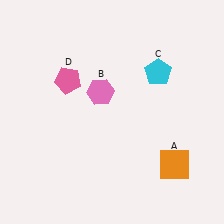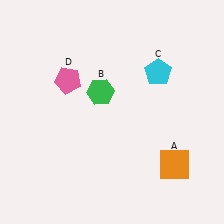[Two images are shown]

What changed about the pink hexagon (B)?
In Image 1, B is pink. In Image 2, it changed to green.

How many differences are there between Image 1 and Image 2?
There is 1 difference between the two images.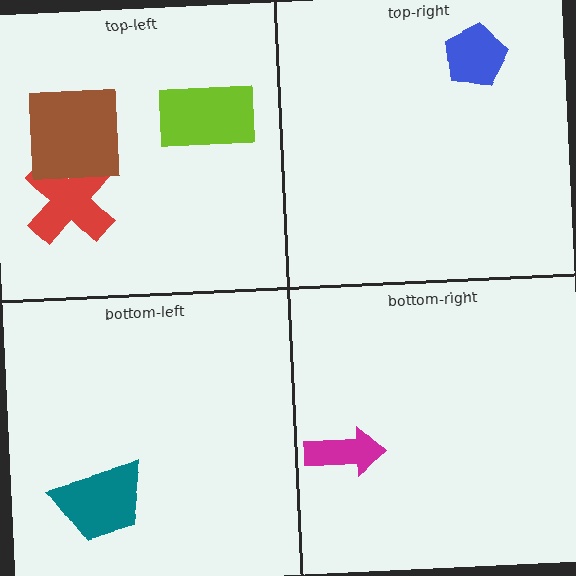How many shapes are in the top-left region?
3.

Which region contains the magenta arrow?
The bottom-right region.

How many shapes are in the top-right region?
1.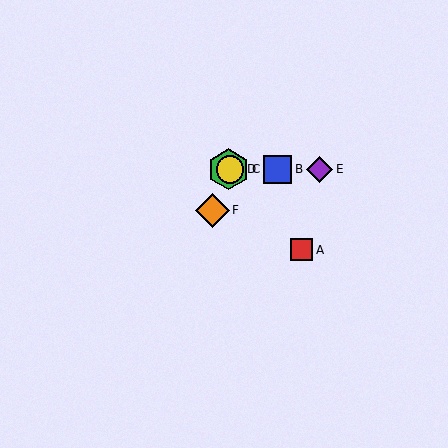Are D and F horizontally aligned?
No, D is at y≈169 and F is at y≈210.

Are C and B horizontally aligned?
Yes, both are at y≈169.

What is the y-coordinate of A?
Object A is at y≈250.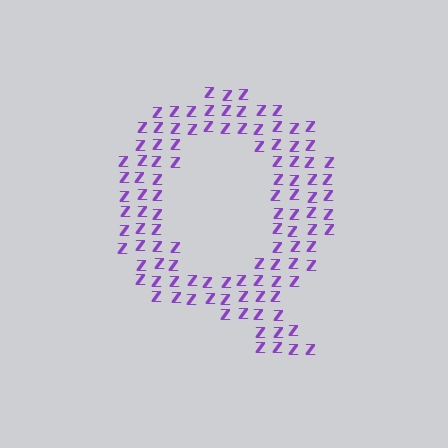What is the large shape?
The large shape is the letter Q.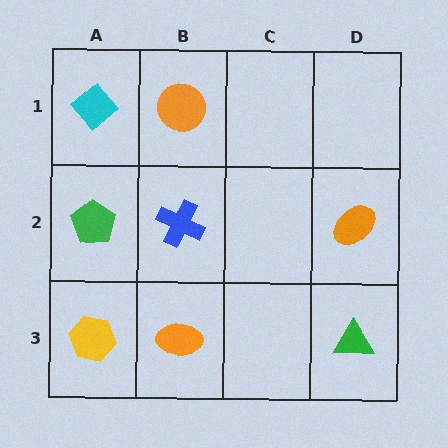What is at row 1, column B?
An orange circle.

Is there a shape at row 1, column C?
No, that cell is empty.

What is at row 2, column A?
A green pentagon.